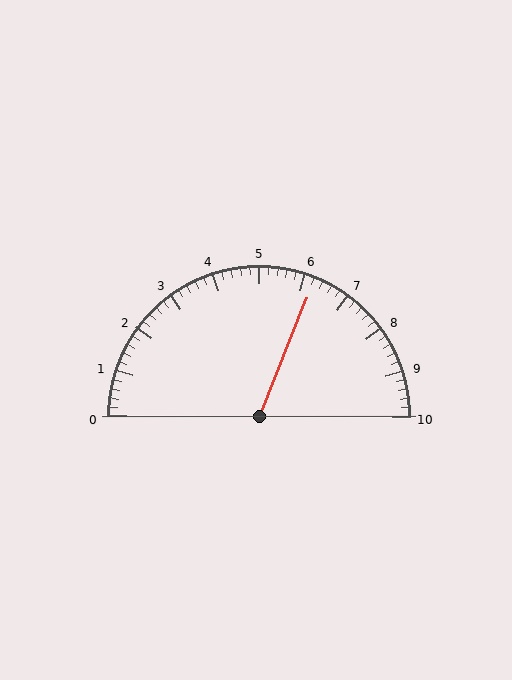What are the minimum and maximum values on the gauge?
The gauge ranges from 0 to 10.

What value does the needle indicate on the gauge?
The needle indicates approximately 6.2.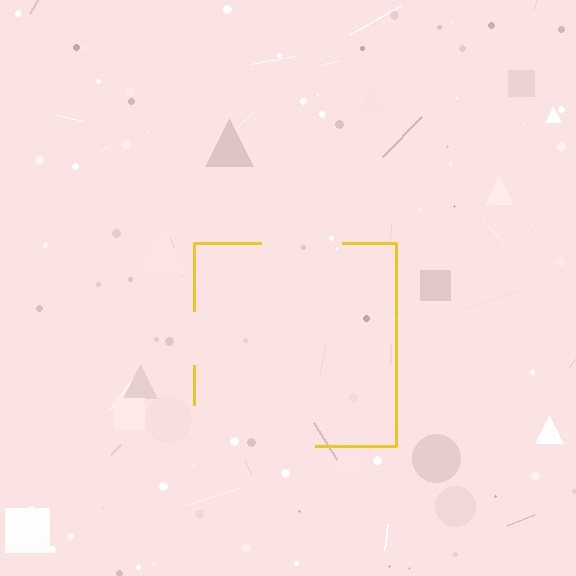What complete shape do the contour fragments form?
The contour fragments form a square.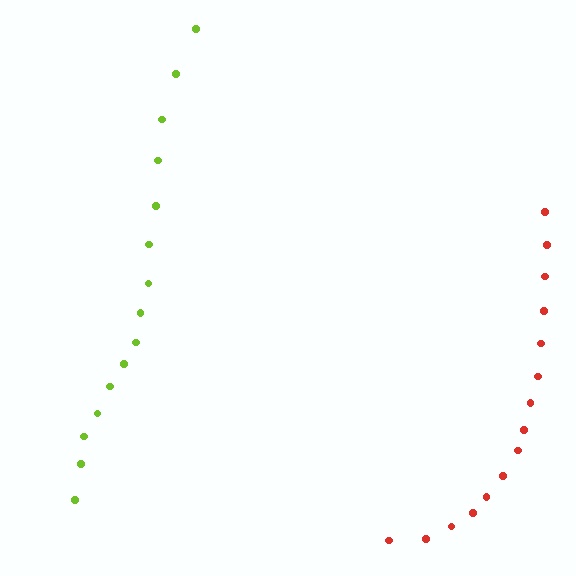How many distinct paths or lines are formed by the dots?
There are 2 distinct paths.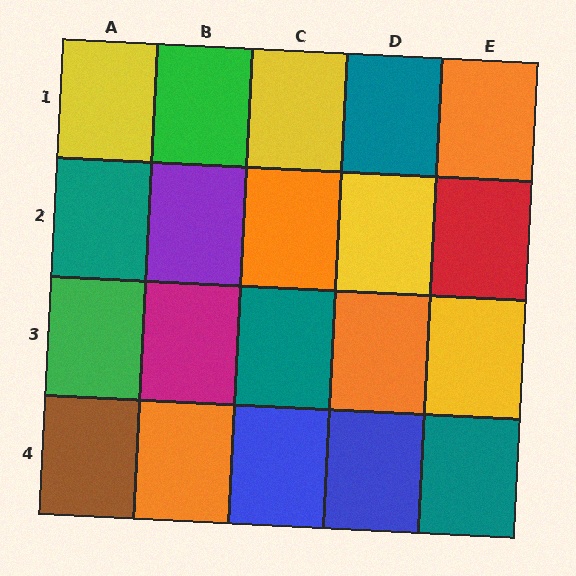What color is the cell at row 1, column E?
Orange.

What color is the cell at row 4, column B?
Orange.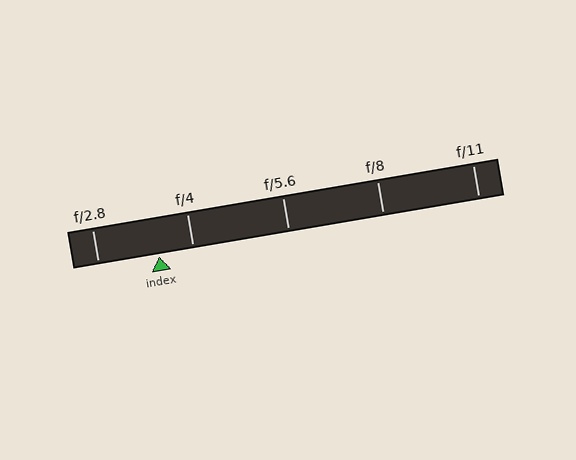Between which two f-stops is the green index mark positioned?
The index mark is between f/2.8 and f/4.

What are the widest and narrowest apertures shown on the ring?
The widest aperture shown is f/2.8 and the narrowest is f/11.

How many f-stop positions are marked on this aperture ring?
There are 5 f-stop positions marked.